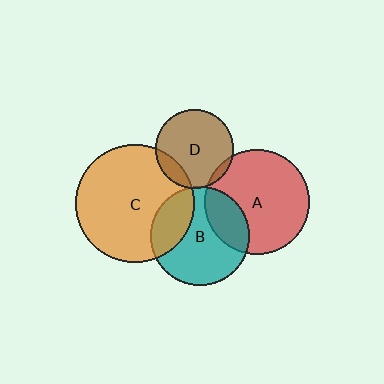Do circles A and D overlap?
Yes.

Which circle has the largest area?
Circle C (orange).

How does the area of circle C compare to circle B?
Approximately 1.4 times.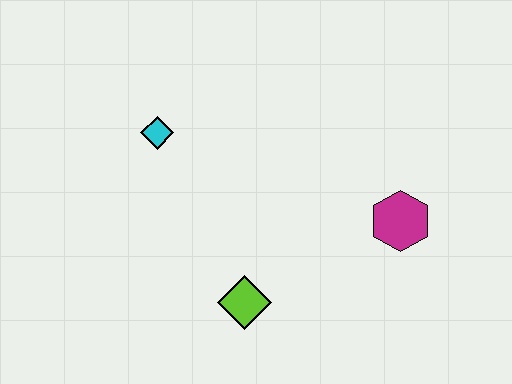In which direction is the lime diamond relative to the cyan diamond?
The lime diamond is below the cyan diamond.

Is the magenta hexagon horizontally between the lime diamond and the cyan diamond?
No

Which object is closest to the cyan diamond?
The lime diamond is closest to the cyan diamond.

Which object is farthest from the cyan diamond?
The magenta hexagon is farthest from the cyan diamond.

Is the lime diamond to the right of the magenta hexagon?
No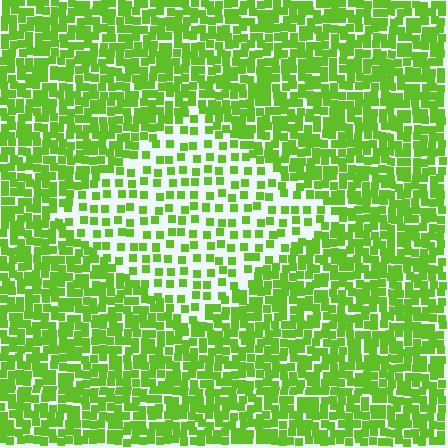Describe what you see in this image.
The image contains small lime elements arranged at two different densities. A diamond-shaped region is visible where the elements are less densely packed than the surrounding area.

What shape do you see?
I see a diamond.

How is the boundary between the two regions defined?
The boundary is defined by a change in element density (approximately 2.3x ratio). All elements are the same color, size, and shape.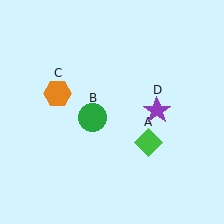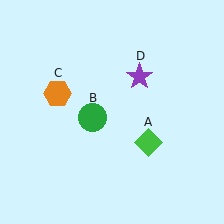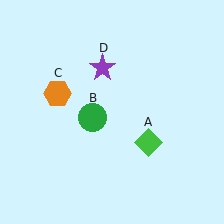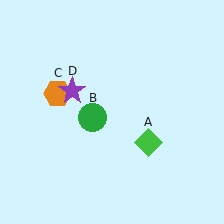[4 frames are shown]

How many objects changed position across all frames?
1 object changed position: purple star (object D).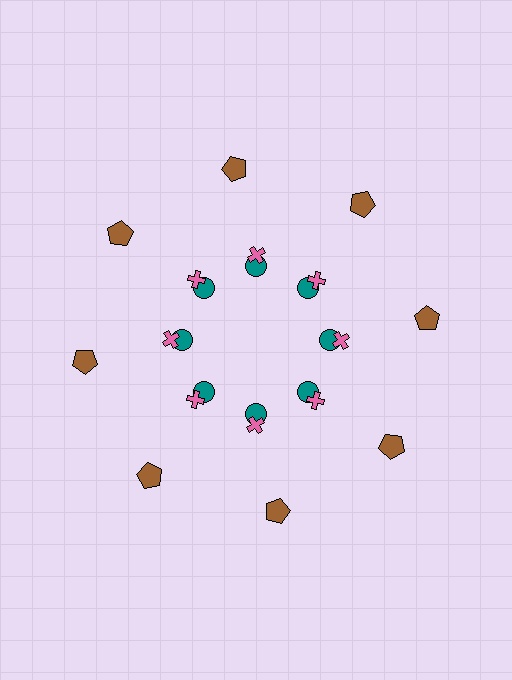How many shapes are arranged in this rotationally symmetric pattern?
There are 24 shapes, arranged in 8 groups of 3.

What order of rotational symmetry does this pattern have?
This pattern has 8-fold rotational symmetry.